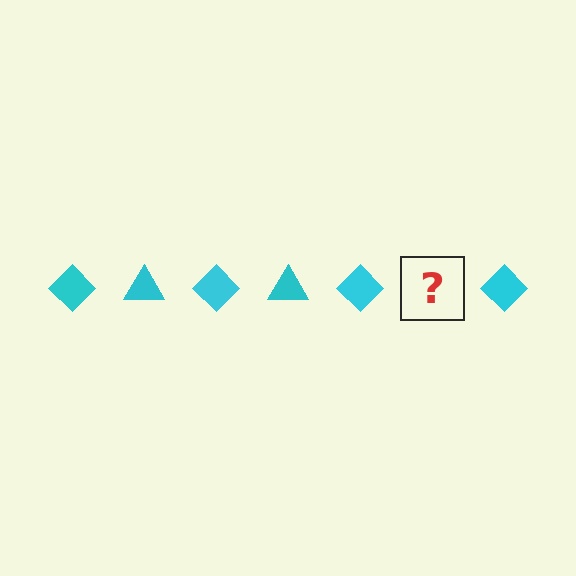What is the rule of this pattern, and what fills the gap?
The rule is that the pattern cycles through diamond, triangle shapes in cyan. The gap should be filled with a cyan triangle.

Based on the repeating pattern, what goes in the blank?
The blank should be a cyan triangle.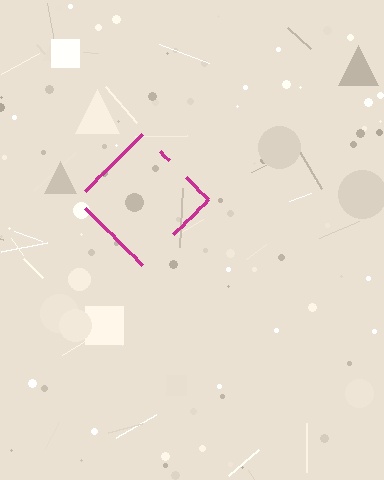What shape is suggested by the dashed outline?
The dashed outline suggests a diamond.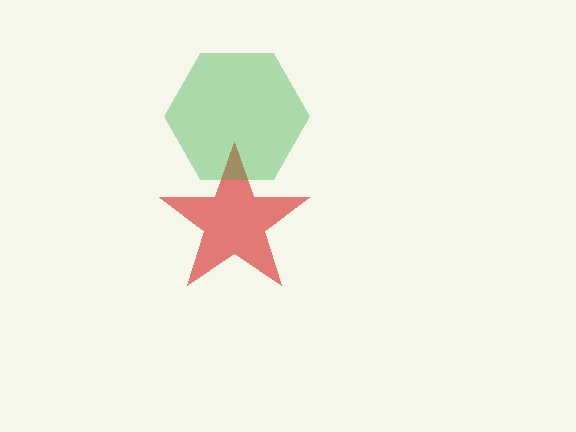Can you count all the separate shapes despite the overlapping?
Yes, there are 2 separate shapes.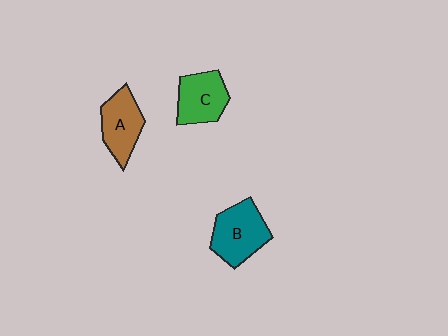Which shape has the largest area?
Shape B (teal).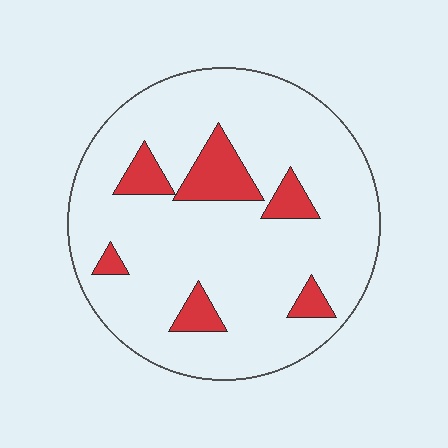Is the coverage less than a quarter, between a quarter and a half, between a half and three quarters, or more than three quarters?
Less than a quarter.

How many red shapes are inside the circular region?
6.